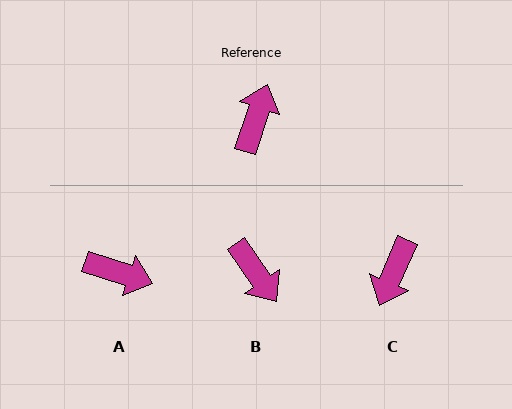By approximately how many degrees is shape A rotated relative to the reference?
Approximately 90 degrees clockwise.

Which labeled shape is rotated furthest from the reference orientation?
C, about 175 degrees away.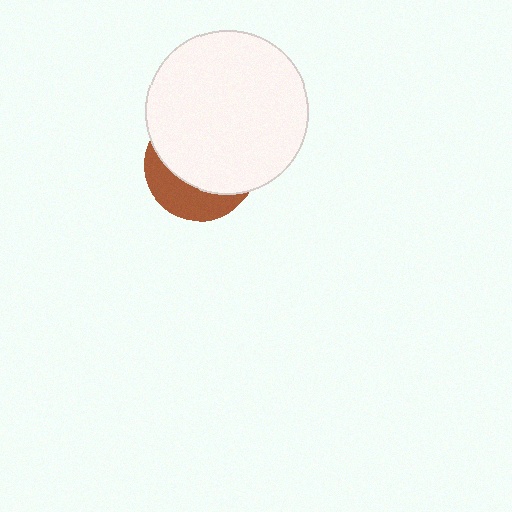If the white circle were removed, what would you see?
You would see the complete brown circle.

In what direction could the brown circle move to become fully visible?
The brown circle could move down. That would shift it out from behind the white circle entirely.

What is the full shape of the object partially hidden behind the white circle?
The partially hidden object is a brown circle.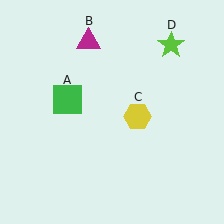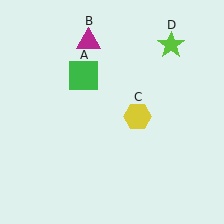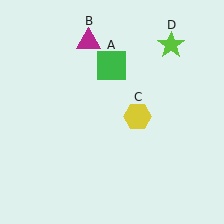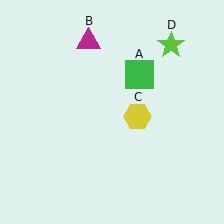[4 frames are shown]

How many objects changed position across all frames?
1 object changed position: green square (object A).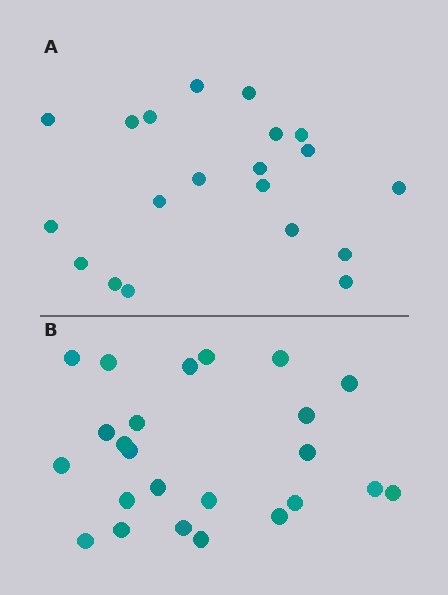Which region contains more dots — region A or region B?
Region B (the bottom region) has more dots.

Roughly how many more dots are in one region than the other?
Region B has about 4 more dots than region A.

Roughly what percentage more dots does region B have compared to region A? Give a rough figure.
About 20% more.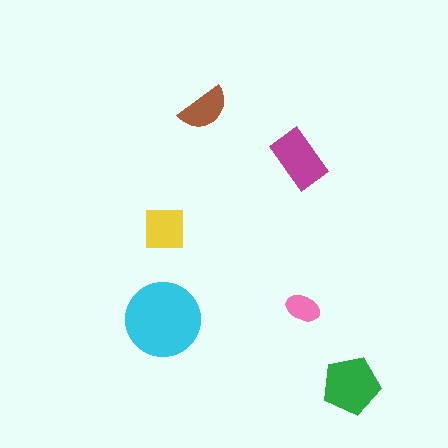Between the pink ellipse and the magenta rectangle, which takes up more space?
The magenta rectangle.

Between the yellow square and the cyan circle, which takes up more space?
The cyan circle.